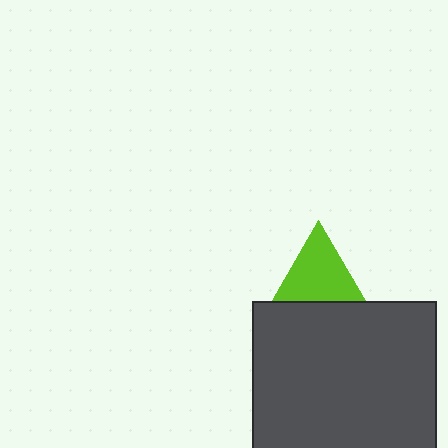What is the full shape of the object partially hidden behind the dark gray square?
The partially hidden object is a lime triangle.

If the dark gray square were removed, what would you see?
You would see the complete lime triangle.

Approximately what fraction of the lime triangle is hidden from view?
Roughly 42% of the lime triangle is hidden behind the dark gray square.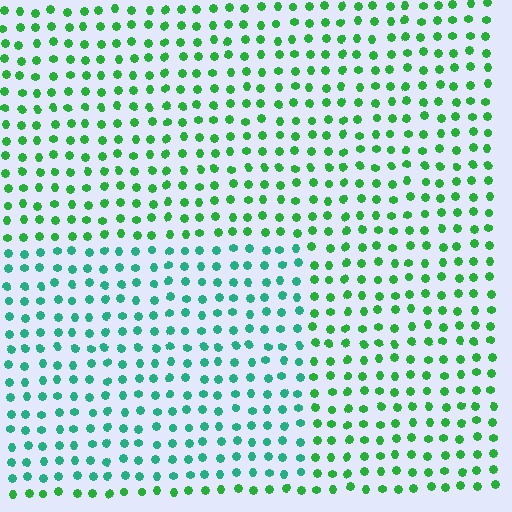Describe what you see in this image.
The image is filled with small green elements in a uniform arrangement. A rectangle-shaped region is visible where the elements are tinted to a slightly different hue, forming a subtle color boundary.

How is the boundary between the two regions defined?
The boundary is defined purely by a slight shift in hue (about 34 degrees). Spacing, size, and orientation are identical on both sides.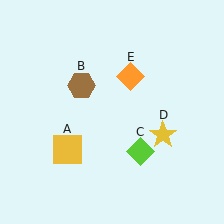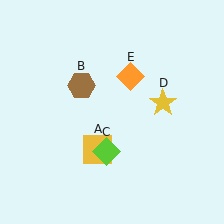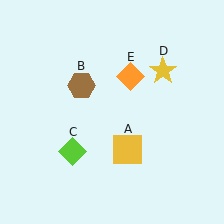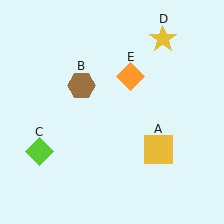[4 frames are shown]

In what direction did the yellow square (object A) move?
The yellow square (object A) moved right.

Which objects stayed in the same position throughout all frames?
Brown hexagon (object B) and orange diamond (object E) remained stationary.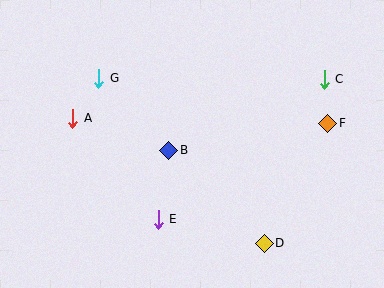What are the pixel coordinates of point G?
Point G is at (99, 78).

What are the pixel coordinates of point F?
Point F is at (328, 123).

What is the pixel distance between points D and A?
The distance between D and A is 229 pixels.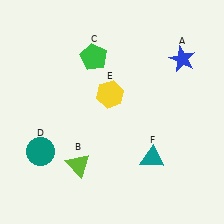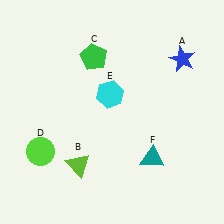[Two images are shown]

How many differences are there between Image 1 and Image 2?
There are 2 differences between the two images.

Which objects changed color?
D changed from teal to lime. E changed from yellow to cyan.